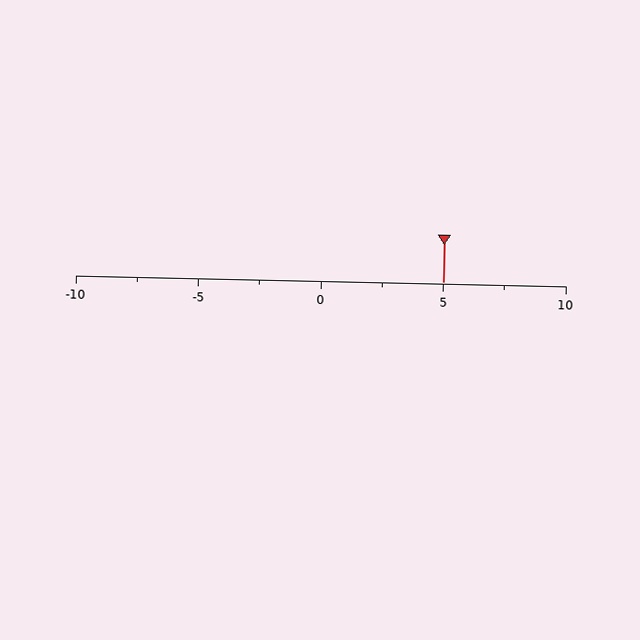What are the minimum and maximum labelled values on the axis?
The axis runs from -10 to 10.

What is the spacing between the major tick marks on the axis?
The major ticks are spaced 5 apart.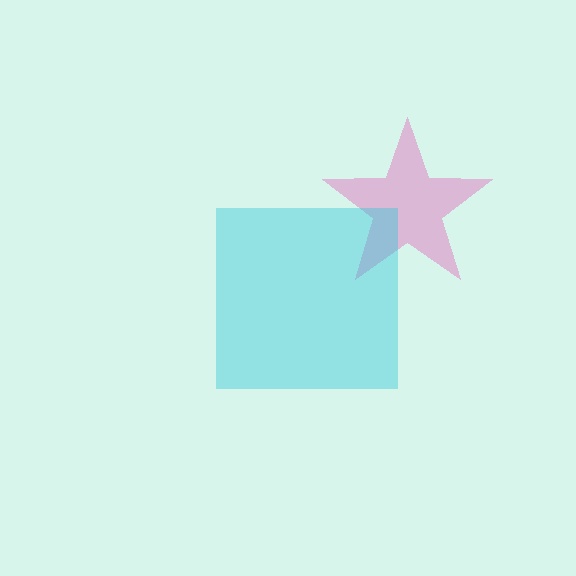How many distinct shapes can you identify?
There are 2 distinct shapes: a pink star, a cyan square.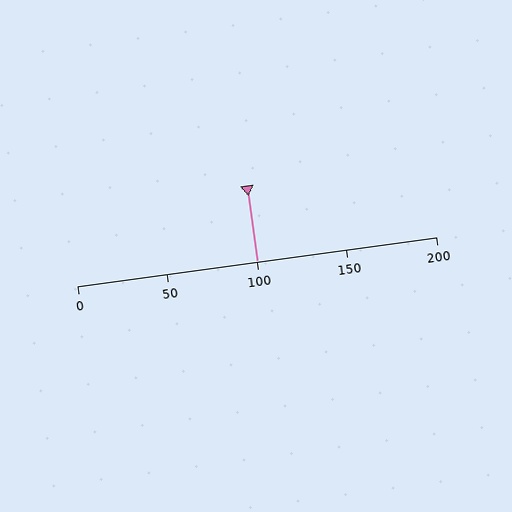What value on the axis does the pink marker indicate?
The marker indicates approximately 100.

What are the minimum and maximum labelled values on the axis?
The axis runs from 0 to 200.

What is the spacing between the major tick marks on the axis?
The major ticks are spaced 50 apart.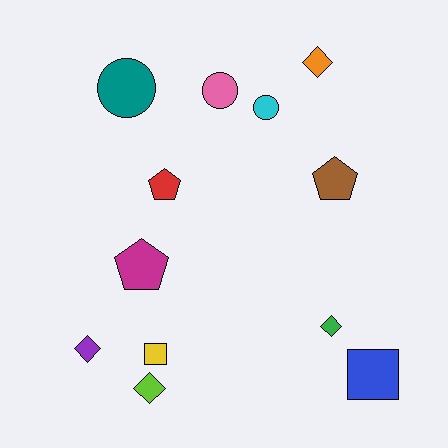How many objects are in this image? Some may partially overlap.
There are 12 objects.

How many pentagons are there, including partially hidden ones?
There are 3 pentagons.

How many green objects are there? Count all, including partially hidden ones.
There is 1 green object.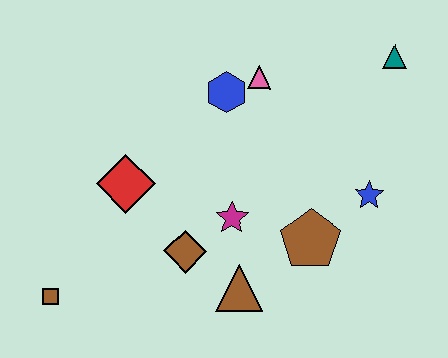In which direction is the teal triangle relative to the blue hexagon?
The teal triangle is to the right of the blue hexagon.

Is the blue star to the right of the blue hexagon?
Yes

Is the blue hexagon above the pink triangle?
No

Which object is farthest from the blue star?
The brown square is farthest from the blue star.